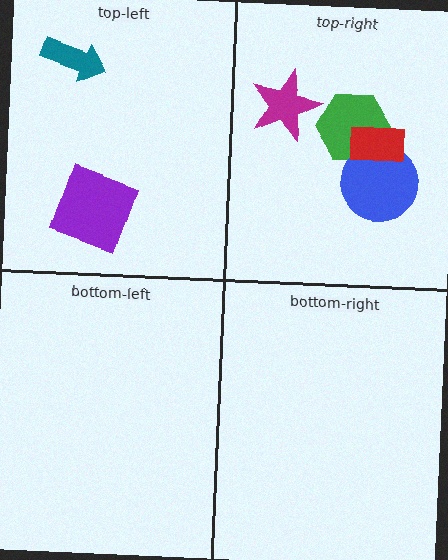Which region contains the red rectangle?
The top-right region.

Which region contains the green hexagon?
The top-right region.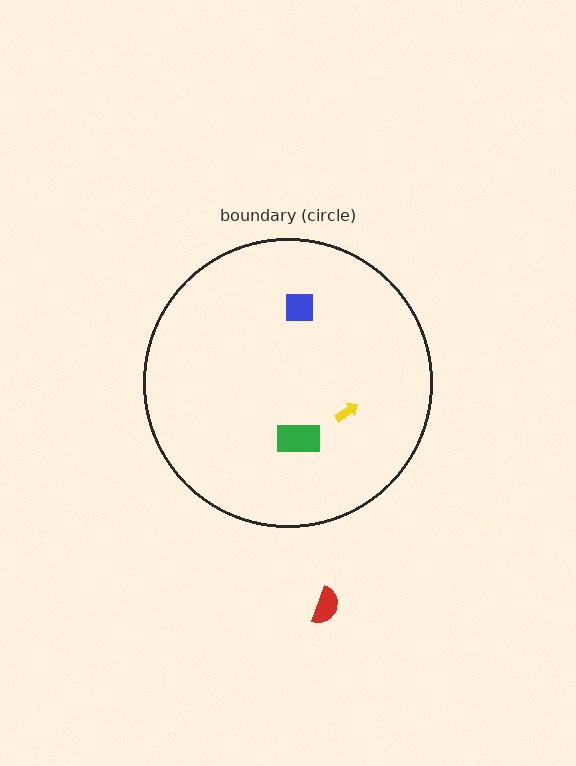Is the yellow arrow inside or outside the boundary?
Inside.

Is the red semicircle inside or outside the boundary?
Outside.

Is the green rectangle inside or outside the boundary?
Inside.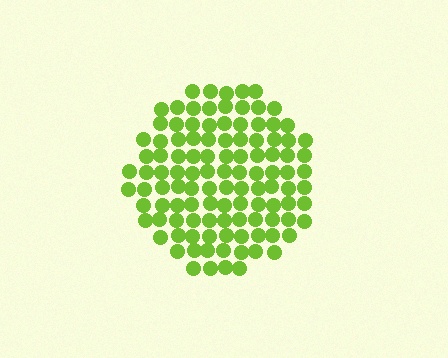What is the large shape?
The large shape is a circle.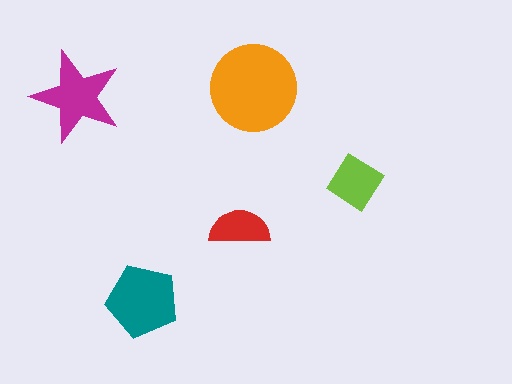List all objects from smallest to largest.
The red semicircle, the lime diamond, the magenta star, the teal pentagon, the orange circle.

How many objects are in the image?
There are 5 objects in the image.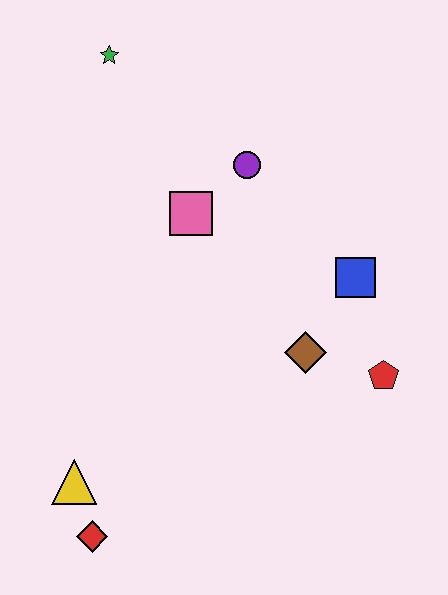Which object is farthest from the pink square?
The red diamond is farthest from the pink square.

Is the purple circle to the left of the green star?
No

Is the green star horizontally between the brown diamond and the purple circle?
No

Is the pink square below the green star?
Yes